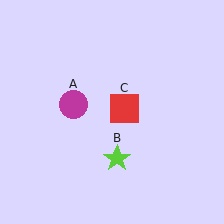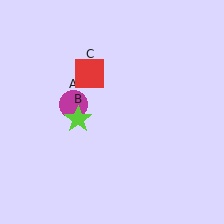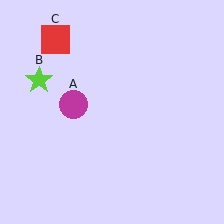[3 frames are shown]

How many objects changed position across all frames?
2 objects changed position: lime star (object B), red square (object C).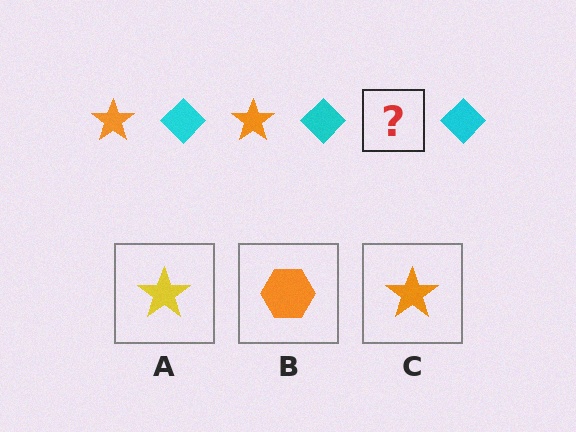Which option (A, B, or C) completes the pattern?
C.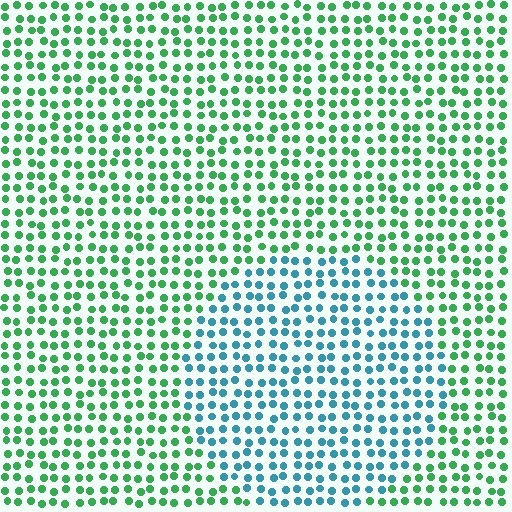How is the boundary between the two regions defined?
The boundary is defined purely by a slight shift in hue (about 57 degrees). Spacing, size, and orientation are identical on both sides.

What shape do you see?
I see a circle.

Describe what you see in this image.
The image is filled with small green elements in a uniform arrangement. A circle-shaped region is visible where the elements are tinted to a slightly different hue, forming a subtle color boundary.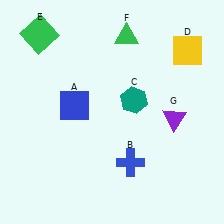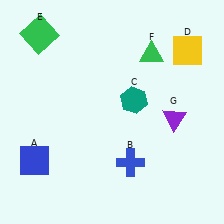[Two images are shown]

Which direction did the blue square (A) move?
The blue square (A) moved down.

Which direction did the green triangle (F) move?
The green triangle (F) moved right.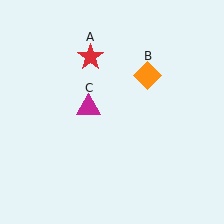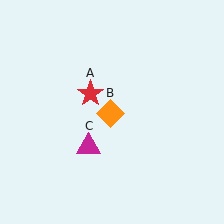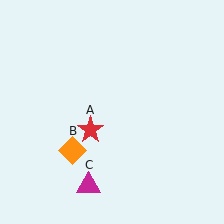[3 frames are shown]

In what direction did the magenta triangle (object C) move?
The magenta triangle (object C) moved down.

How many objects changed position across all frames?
3 objects changed position: red star (object A), orange diamond (object B), magenta triangle (object C).